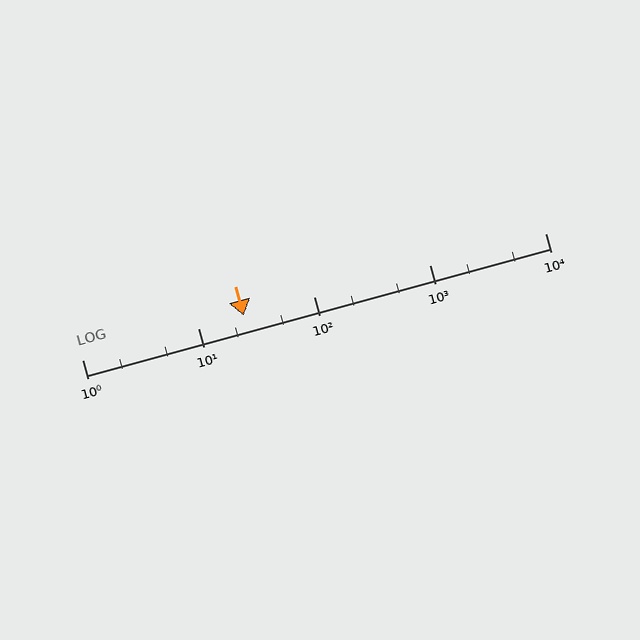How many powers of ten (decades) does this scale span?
The scale spans 4 decades, from 1 to 10000.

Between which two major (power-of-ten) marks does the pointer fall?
The pointer is between 10 and 100.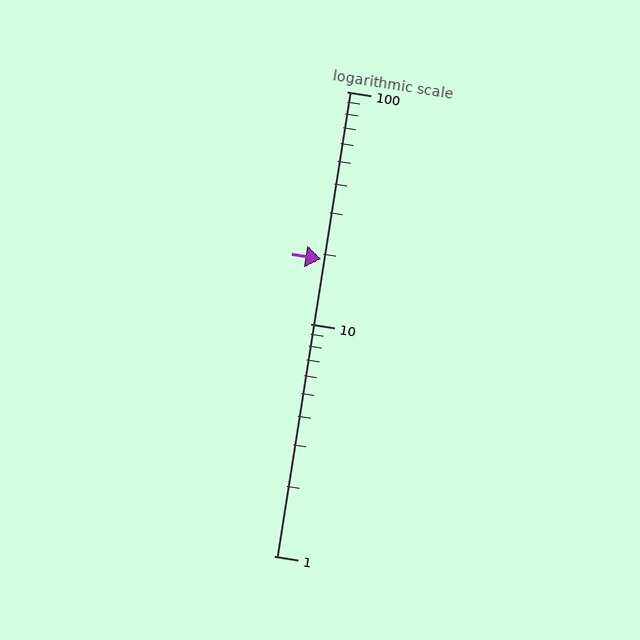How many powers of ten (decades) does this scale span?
The scale spans 2 decades, from 1 to 100.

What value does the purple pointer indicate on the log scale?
The pointer indicates approximately 19.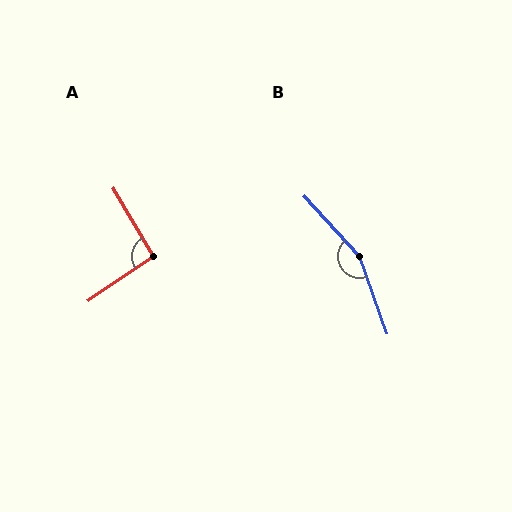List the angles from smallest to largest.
A (93°), B (157°).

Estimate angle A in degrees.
Approximately 93 degrees.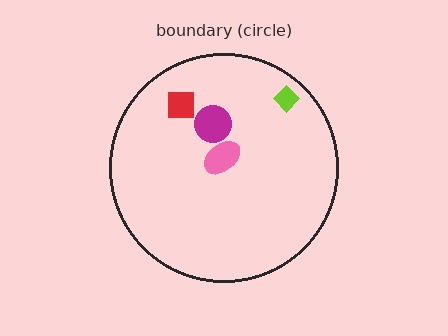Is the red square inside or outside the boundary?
Inside.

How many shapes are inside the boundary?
4 inside, 0 outside.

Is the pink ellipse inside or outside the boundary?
Inside.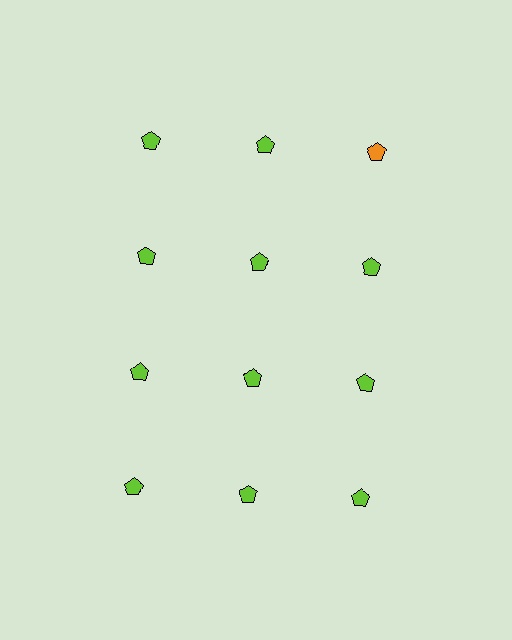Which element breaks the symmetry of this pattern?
The orange pentagon in the top row, center column breaks the symmetry. All other shapes are lime pentagons.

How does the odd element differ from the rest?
It has a different color: orange instead of lime.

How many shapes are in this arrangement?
There are 12 shapes arranged in a grid pattern.